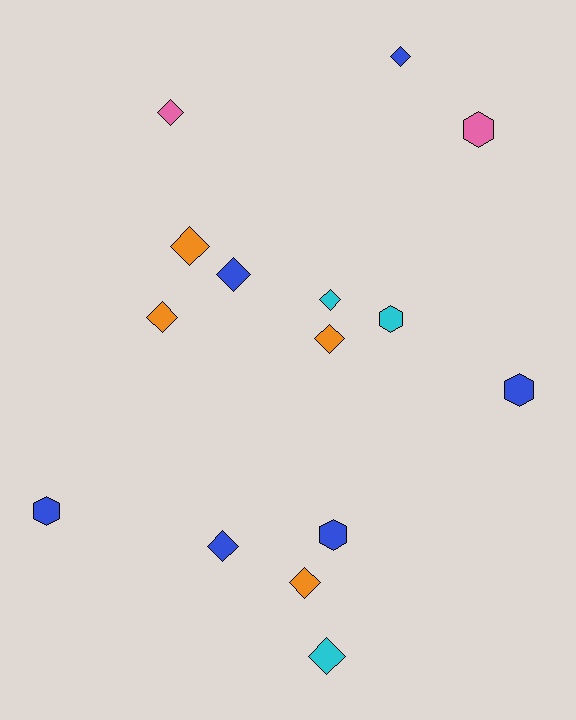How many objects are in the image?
There are 15 objects.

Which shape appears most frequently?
Diamond, with 10 objects.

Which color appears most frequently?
Blue, with 6 objects.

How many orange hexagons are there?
There are no orange hexagons.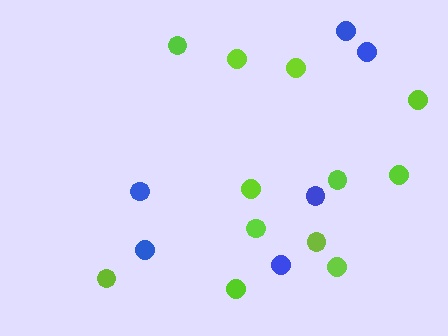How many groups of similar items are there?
There are 2 groups: one group of blue circles (6) and one group of lime circles (12).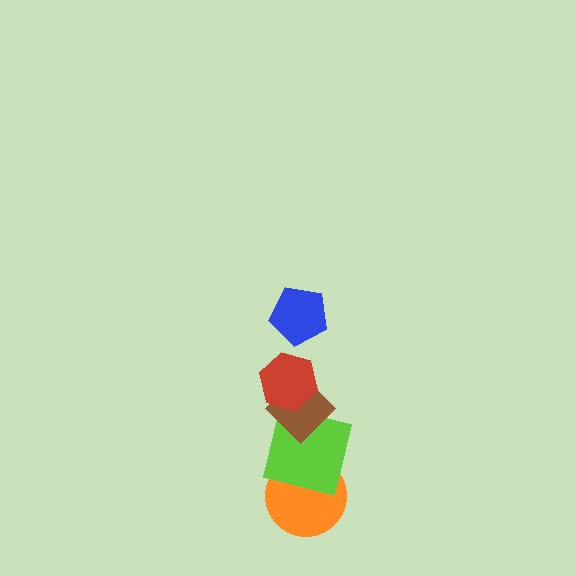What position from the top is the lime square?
The lime square is 4th from the top.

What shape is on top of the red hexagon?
The blue pentagon is on top of the red hexagon.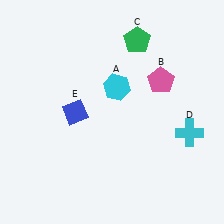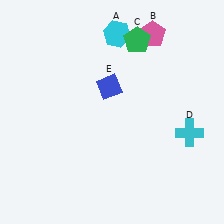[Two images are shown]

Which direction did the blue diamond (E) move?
The blue diamond (E) moved right.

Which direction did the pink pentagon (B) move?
The pink pentagon (B) moved up.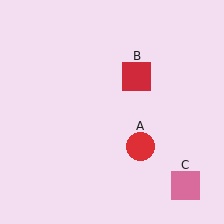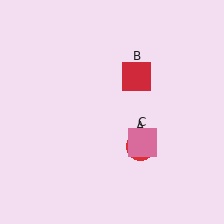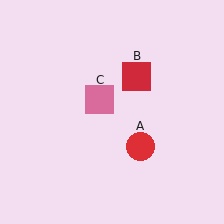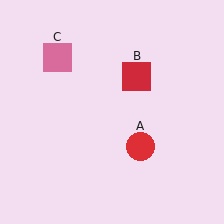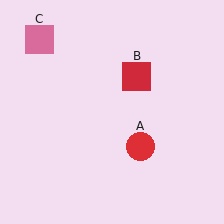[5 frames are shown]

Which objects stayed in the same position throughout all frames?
Red circle (object A) and red square (object B) remained stationary.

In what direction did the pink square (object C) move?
The pink square (object C) moved up and to the left.